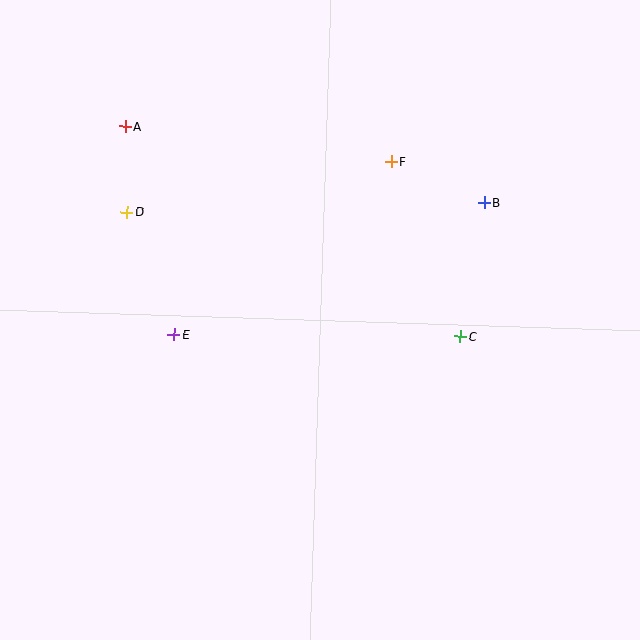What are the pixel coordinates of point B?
Point B is at (484, 203).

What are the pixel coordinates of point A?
Point A is at (125, 127).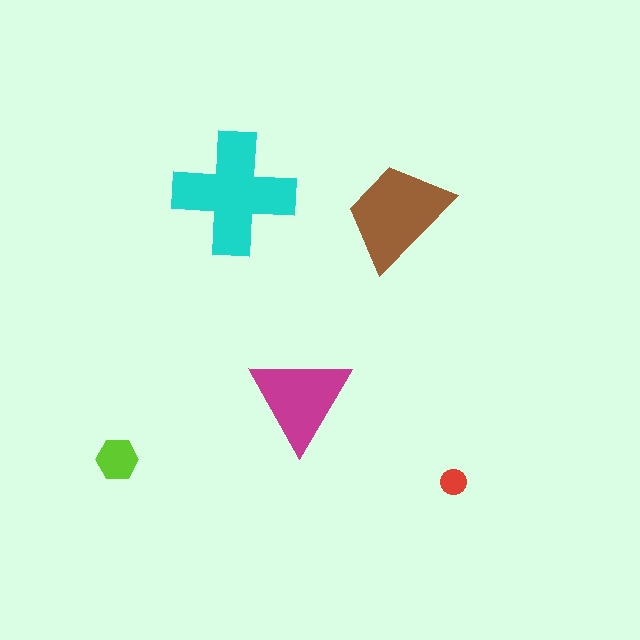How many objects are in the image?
There are 5 objects in the image.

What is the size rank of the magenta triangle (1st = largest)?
3rd.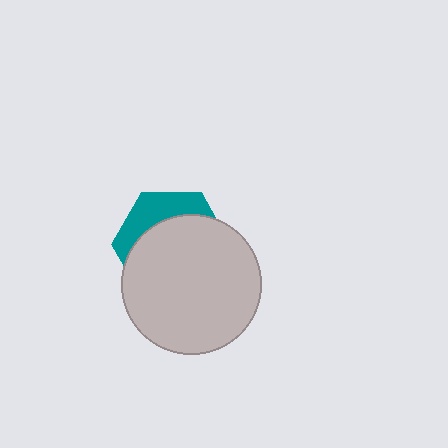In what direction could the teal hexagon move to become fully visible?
The teal hexagon could move up. That would shift it out from behind the light gray circle entirely.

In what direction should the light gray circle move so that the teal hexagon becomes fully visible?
The light gray circle should move down. That is the shortest direction to clear the overlap and leave the teal hexagon fully visible.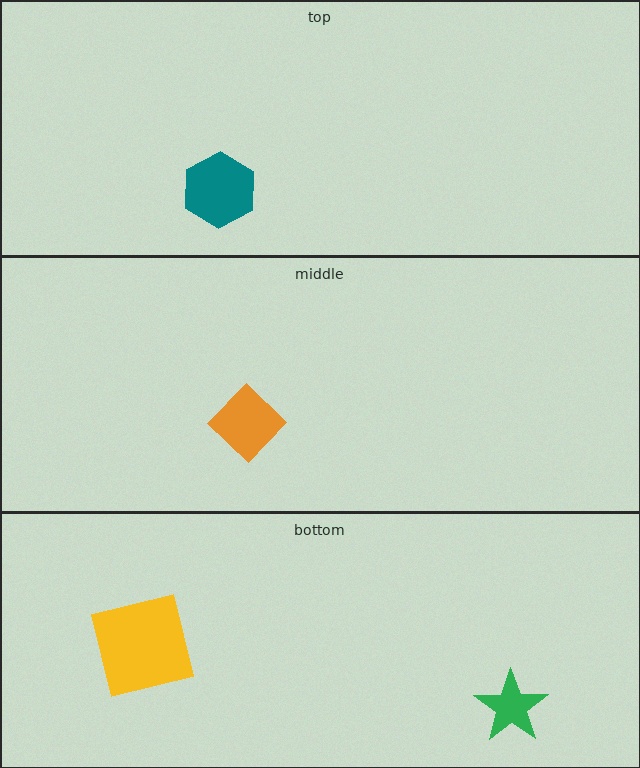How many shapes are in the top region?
1.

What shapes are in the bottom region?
The yellow square, the green star.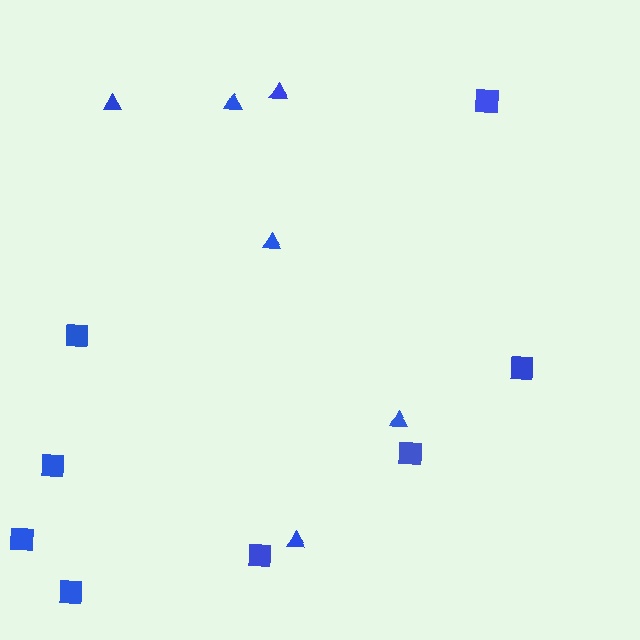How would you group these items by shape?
There are 2 groups: one group of squares (8) and one group of triangles (6).